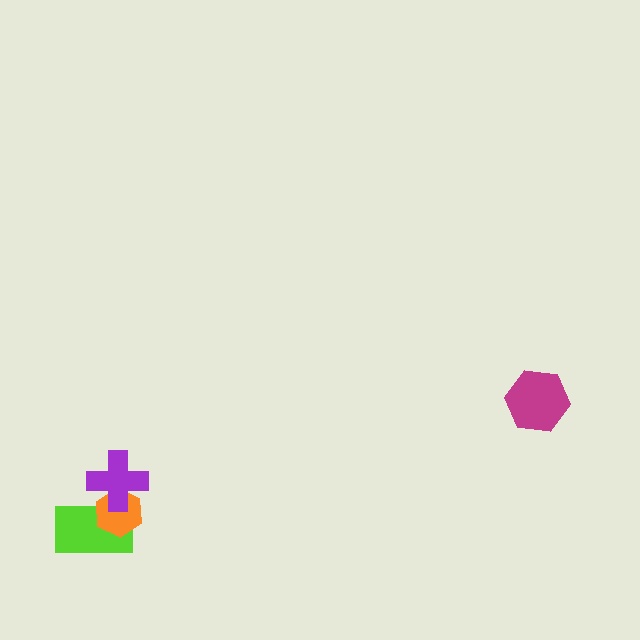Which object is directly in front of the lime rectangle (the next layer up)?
The orange hexagon is directly in front of the lime rectangle.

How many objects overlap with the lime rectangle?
2 objects overlap with the lime rectangle.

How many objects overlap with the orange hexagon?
2 objects overlap with the orange hexagon.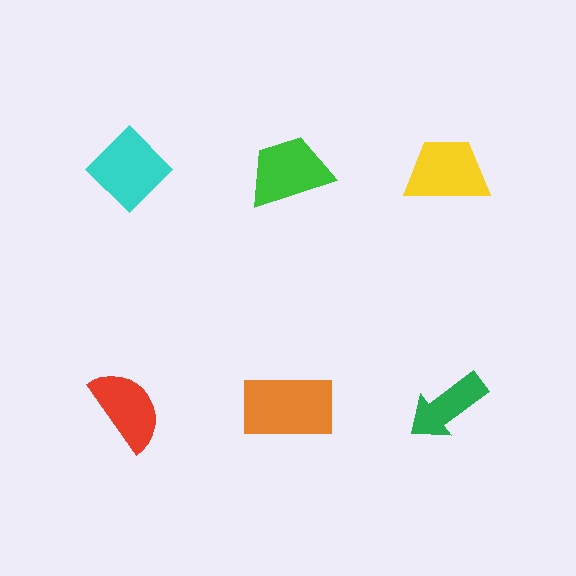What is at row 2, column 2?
An orange rectangle.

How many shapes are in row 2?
3 shapes.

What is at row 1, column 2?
A green trapezoid.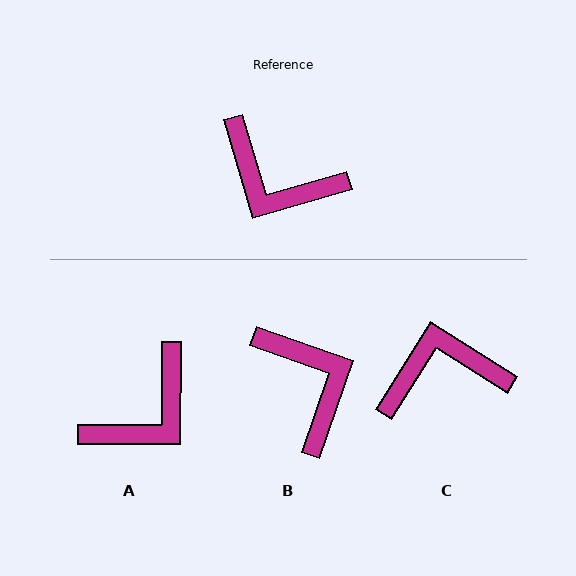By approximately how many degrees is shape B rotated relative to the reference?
Approximately 144 degrees counter-clockwise.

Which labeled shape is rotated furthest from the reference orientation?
B, about 144 degrees away.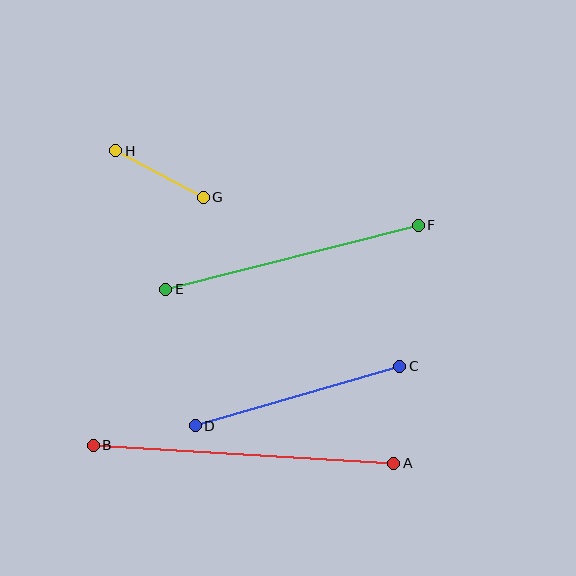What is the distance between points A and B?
The distance is approximately 301 pixels.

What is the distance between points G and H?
The distance is approximately 99 pixels.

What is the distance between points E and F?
The distance is approximately 260 pixels.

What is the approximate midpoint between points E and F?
The midpoint is at approximately (292, 257) pixels.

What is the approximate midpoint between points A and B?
The midpoint is at approximately (243, 454) pixels.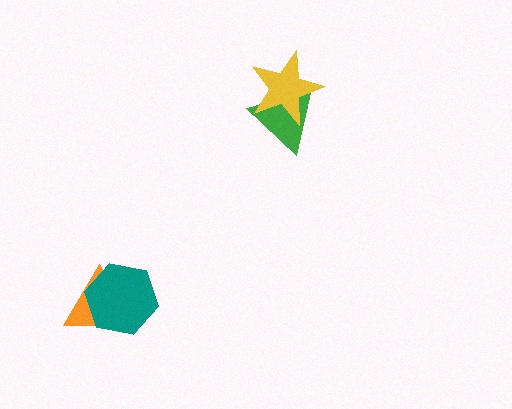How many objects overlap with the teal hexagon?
1 object overlaps with the teal hexagon.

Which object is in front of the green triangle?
The yellow star is in front of the green triangle.